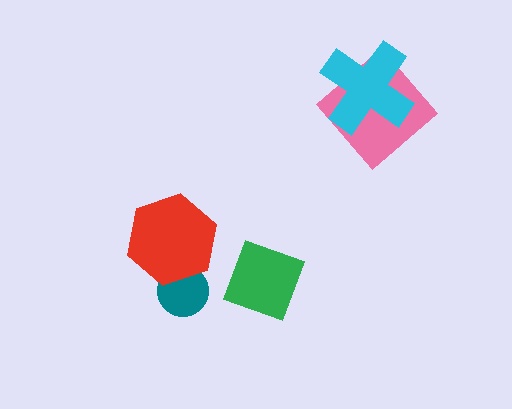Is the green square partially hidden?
No, no other shape covers it.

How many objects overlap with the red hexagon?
1 object overlaps with the red hexagon.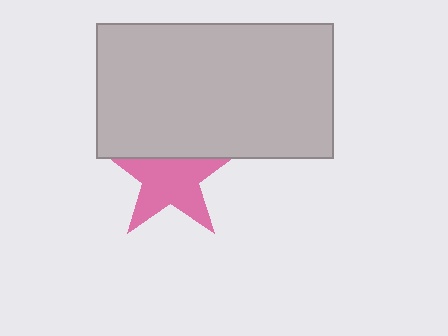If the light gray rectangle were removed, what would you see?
You would see the complete pink star.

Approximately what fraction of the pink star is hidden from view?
Roughly 31% of the pink star is hidden behind the light gray rectangle.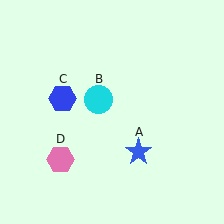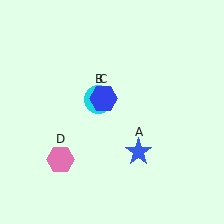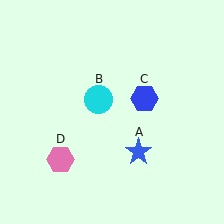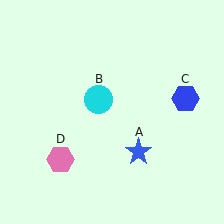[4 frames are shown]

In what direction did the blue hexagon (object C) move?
The blue hexagon (object C) moved right.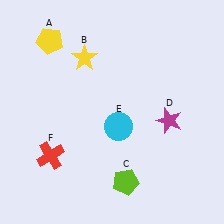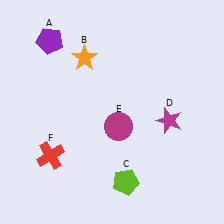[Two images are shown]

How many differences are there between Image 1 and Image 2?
There are 3 differences between the two images.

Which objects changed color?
A changed from yellow to purple. B changed from yellow to orange. E changed from cyan to magenta.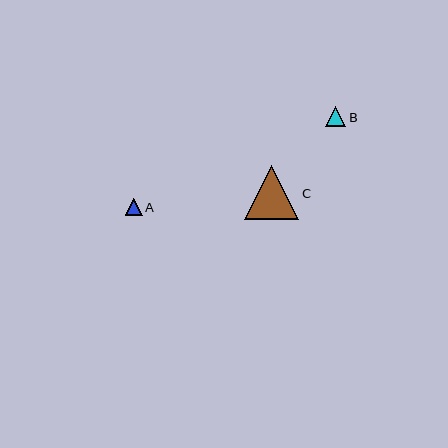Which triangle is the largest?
Triangle C is the largest with a size of approximately 54 pixels.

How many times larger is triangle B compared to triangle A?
Triangle B is approximately 1.2 times the size of triangle A.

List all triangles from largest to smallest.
From largest to smallest: C, B, A.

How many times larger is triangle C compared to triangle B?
Triangle C is approximately 2.7 times the size of triangle B.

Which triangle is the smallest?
Triangle A is the smallest with a size of approximately 17 pixels.